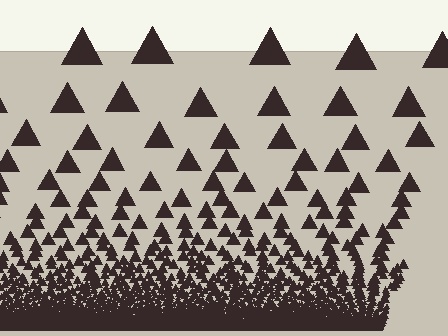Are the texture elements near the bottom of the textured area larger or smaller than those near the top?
Smaller. The gradient is inverted — elements near the bottom are smaller and denser.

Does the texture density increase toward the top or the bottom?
Density increases toward the bottom.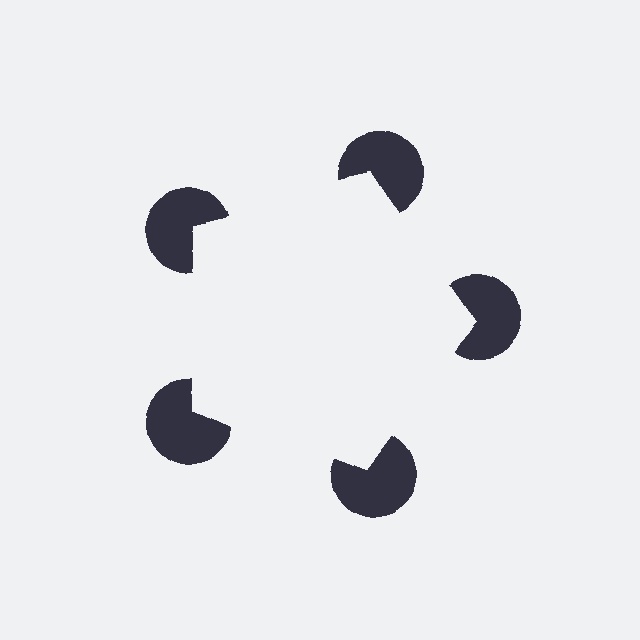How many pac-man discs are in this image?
There are 5 — one at each vertex of the illusory pentagon.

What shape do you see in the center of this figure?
An illusory pentagon — its edges are inferred from the aligned wedge cuts in the pac-man discs, not physically drawn.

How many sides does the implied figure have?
5 sides.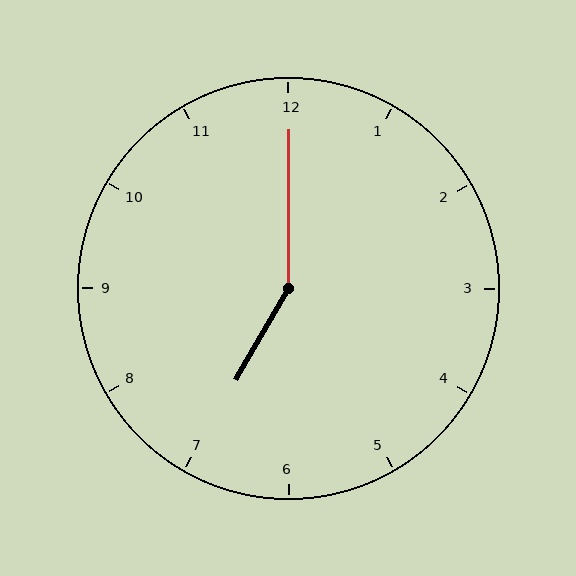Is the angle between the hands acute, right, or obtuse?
It is obtuse.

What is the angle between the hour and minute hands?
Approximately 150 degrees.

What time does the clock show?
7:00.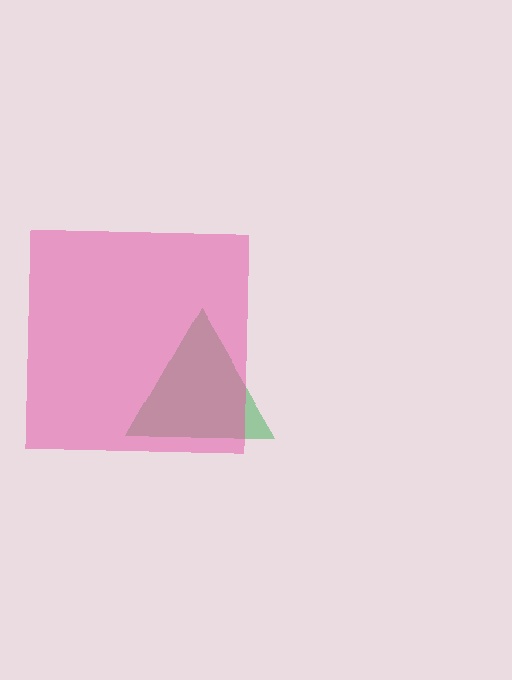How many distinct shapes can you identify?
There are 2 distinct shapes: a green triangle, a pink square.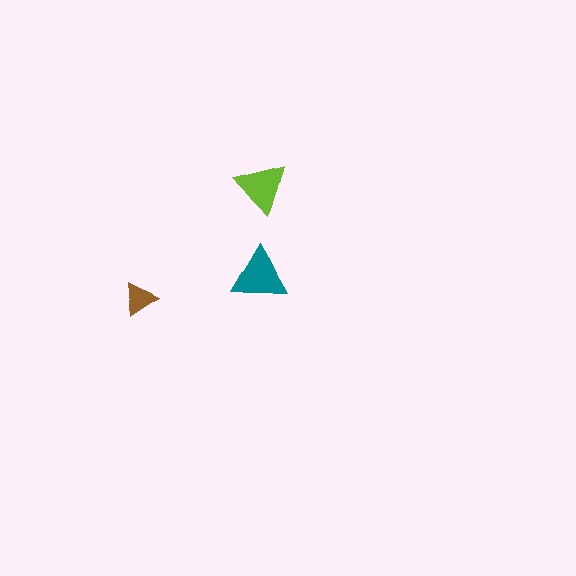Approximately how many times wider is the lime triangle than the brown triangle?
About 1.5 times wider.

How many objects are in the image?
There are 3 objects in the image.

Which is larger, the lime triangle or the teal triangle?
The teal one.